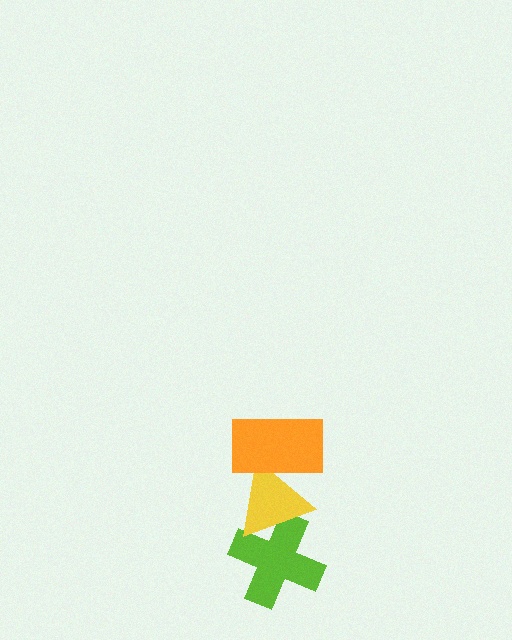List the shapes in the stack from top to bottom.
From top to bottom: the orange rectangle, the yellow triangle, the lime cross.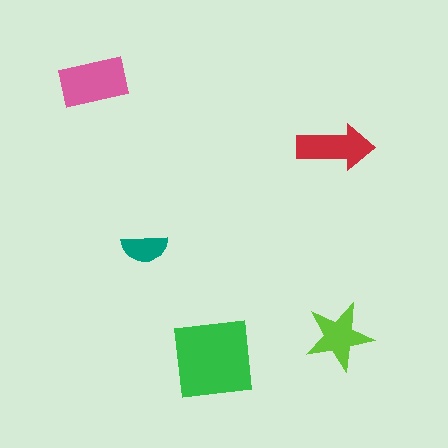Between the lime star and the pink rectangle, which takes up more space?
The pink rectangle.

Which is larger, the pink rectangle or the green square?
The green square.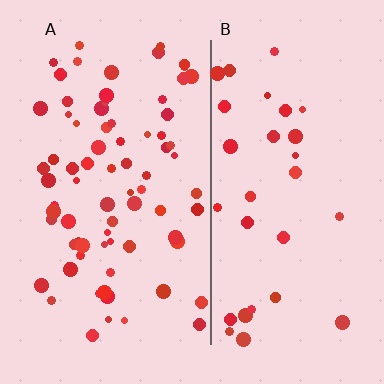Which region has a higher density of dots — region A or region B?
A (the left).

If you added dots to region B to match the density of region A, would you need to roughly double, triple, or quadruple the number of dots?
Approximately double.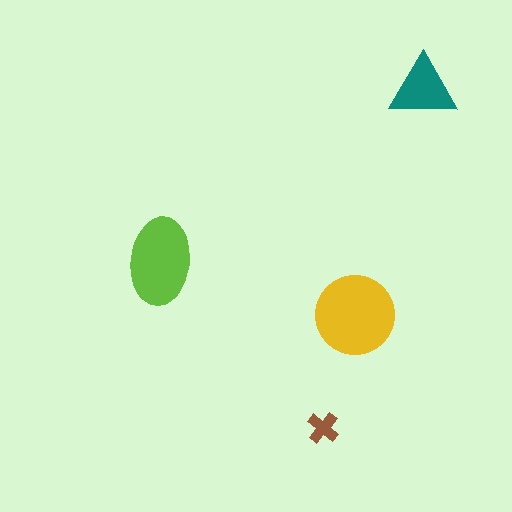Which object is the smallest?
The brown cross.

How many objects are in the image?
There are 4 objects in the image.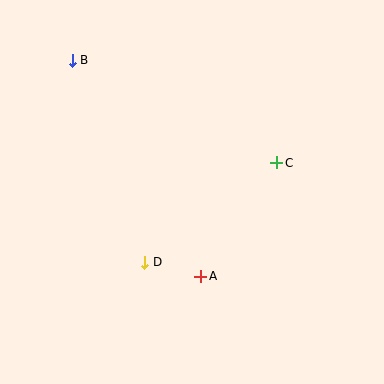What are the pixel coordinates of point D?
Point D is at (145, 262).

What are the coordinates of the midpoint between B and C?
The midpoint between B and C is at (175, 111).